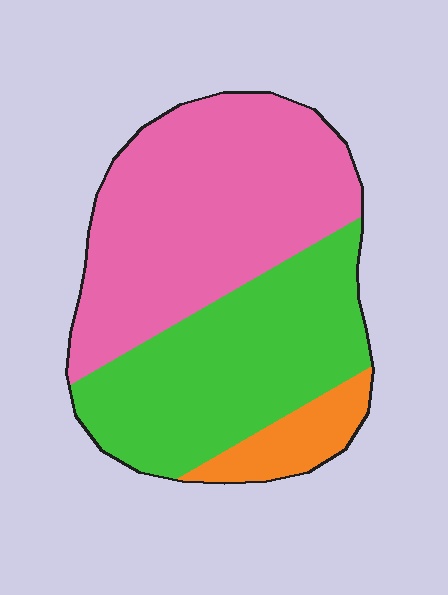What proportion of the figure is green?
Green takes up between a quarter and a half of the figure.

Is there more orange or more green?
Green.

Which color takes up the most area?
Pink, at roughly 50%.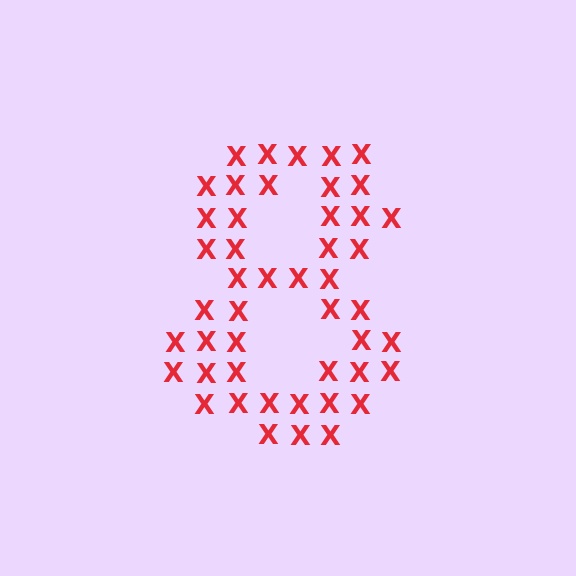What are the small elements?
The small elements are letter X's.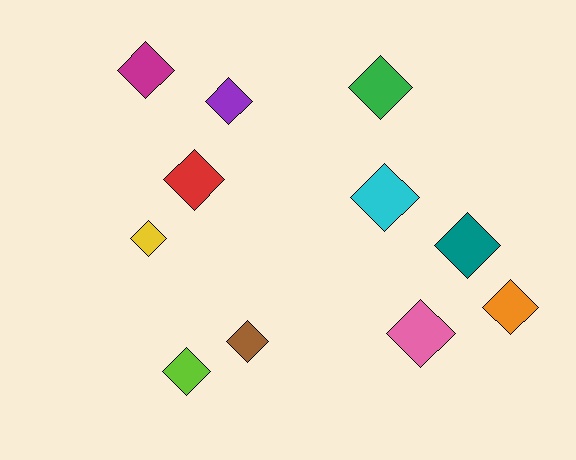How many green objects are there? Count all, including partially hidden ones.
There is 1 green object.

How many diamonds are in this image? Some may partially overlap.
There are 11 diamonds.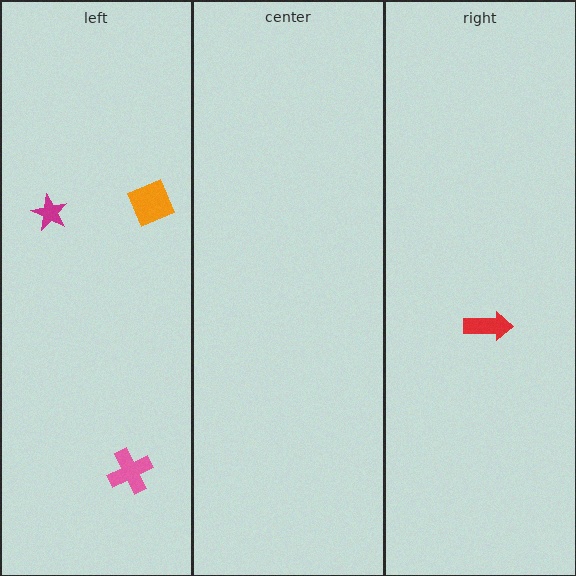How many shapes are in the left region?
3.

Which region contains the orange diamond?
The left region.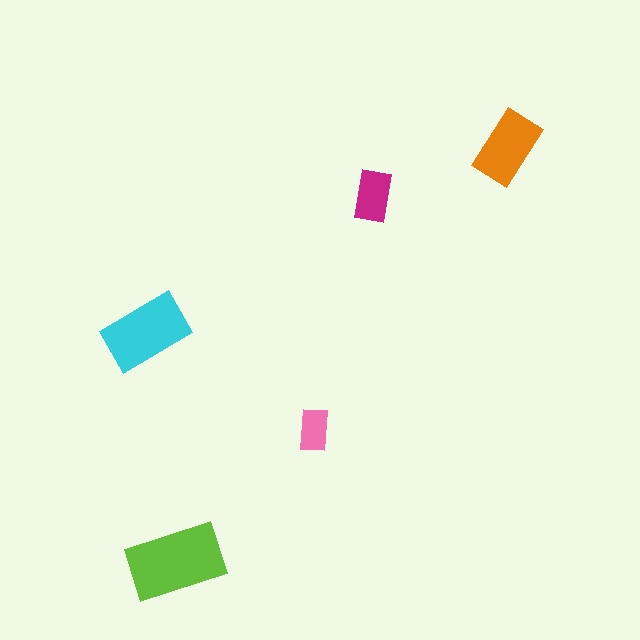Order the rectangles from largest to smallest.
the lime one, the cyan one, the orange one, the magenta one, the pink one.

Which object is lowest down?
The lime rectangle is bottommost.